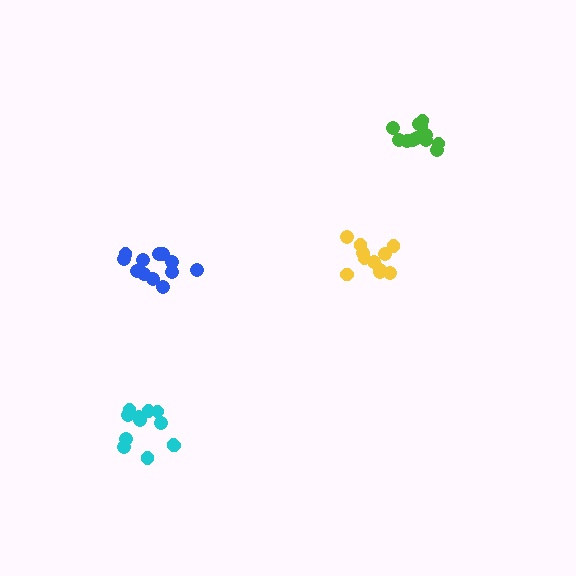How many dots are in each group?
Group 1: 12 dots, Group 2: 12 dots, Group 3: 11 dots, Group 4: 12 dots (47 total).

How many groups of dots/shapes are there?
There are 4 groups.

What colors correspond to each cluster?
The clusters are colored: green, blue, yellow, cyan.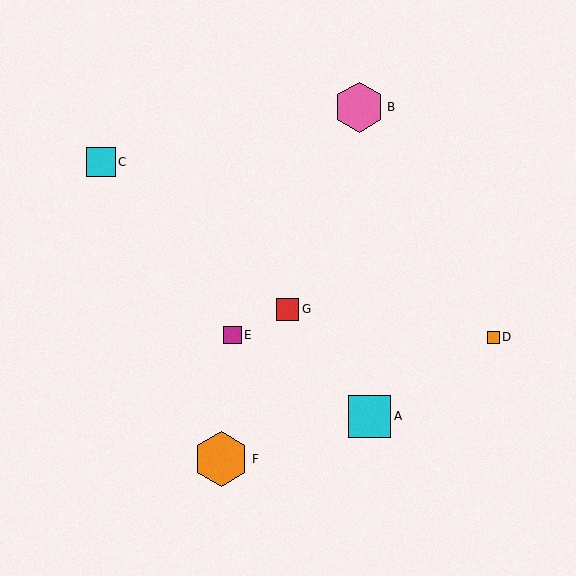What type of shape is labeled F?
Shape F is an orange hexagon.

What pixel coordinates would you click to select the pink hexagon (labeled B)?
Click at (359, 107) to select the pink hexagon B.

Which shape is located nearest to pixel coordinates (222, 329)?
The magenta square (labeled E) at (232, 335) is nearest to that location.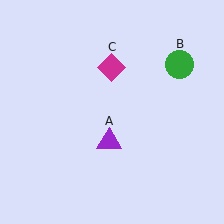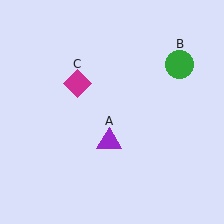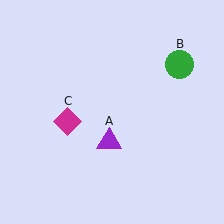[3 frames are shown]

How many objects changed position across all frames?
1 object changed position: magenta diamond (object C).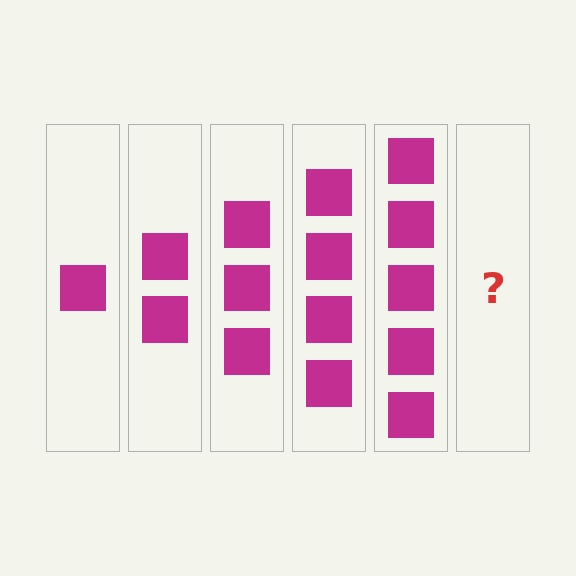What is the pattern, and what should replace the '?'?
The pattern is that each step adds one more square. The '?' should be 6 squares.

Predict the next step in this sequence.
The next step is 6 squares.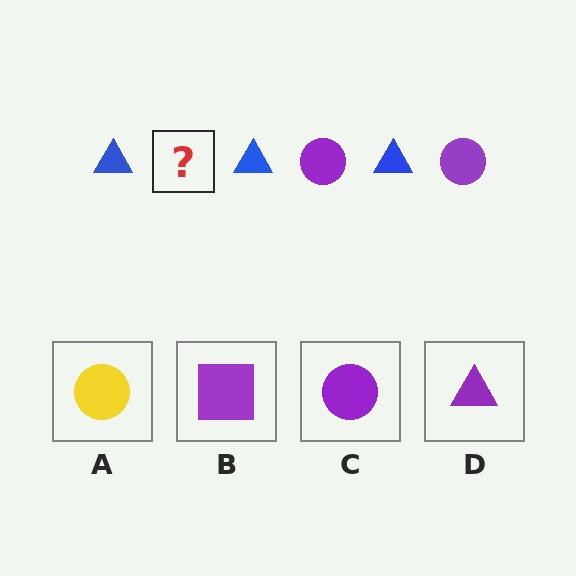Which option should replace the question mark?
Option C.